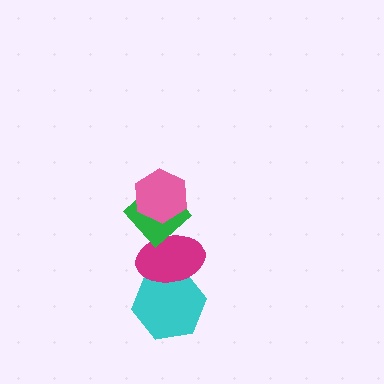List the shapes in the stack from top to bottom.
From top to bottom: the pink hexagon, the green diamond, the magenta ellipse, the cyan hexagon.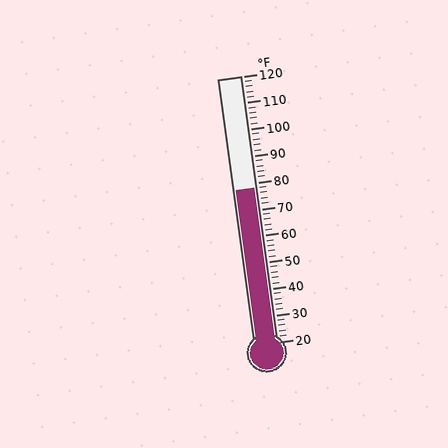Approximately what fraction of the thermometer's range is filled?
The thermometer is filled to approximately 60% of its range.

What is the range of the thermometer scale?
The thermometer scale ranges from 20°F to 120°F.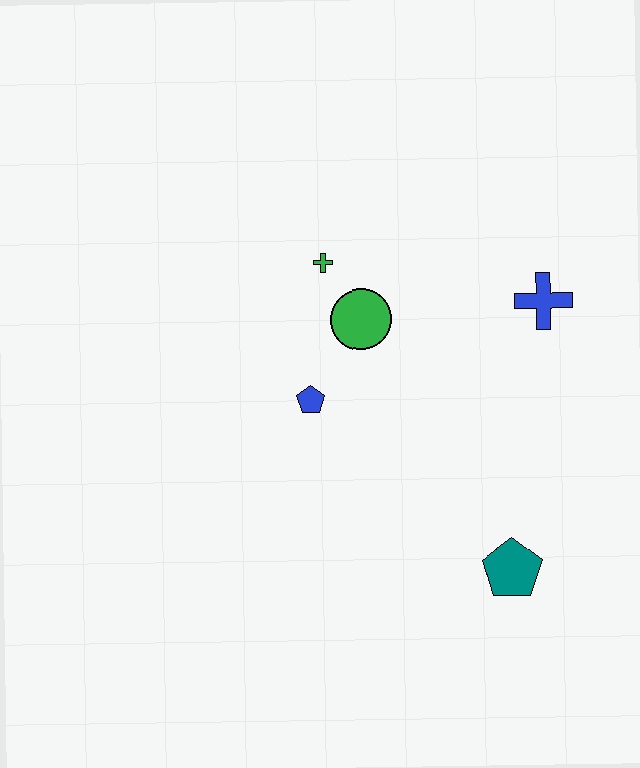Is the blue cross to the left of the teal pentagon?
No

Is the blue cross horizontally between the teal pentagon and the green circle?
No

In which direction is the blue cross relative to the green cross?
The blue cross is to the right of the green cross.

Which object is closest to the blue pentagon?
The green circle is closest to the blue pentagon.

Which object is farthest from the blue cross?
The teal pentagon is farthest from the blue cross.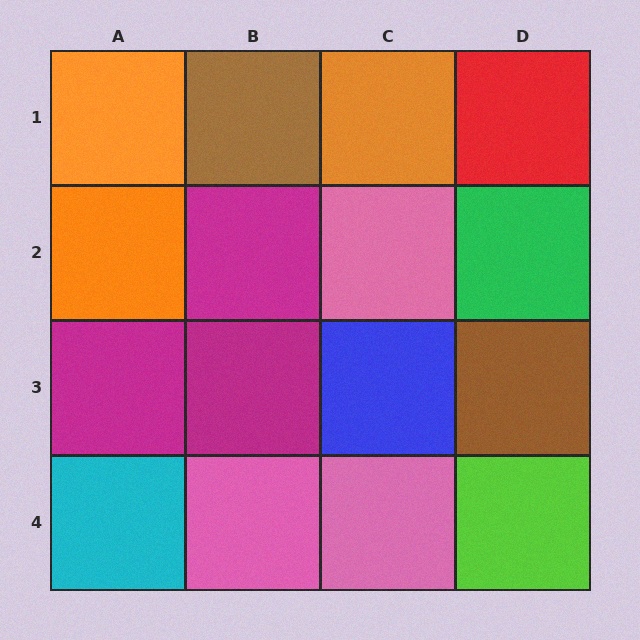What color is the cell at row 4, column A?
Cyan.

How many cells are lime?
1 cell is lime.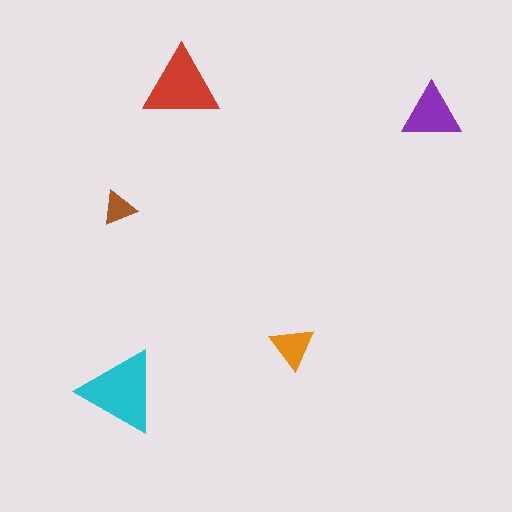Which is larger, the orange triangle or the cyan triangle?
The cyan one.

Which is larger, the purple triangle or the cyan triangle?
The cyan one.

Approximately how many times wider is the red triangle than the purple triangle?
About 1.5 times wider.